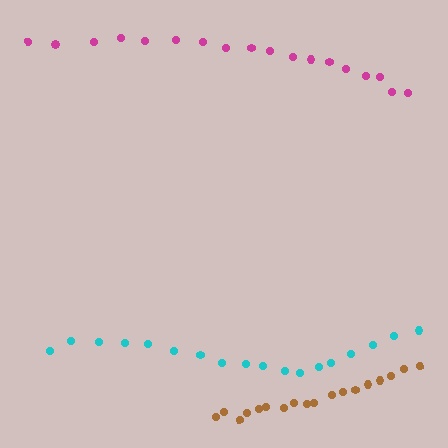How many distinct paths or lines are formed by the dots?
There are 3 distinct paths.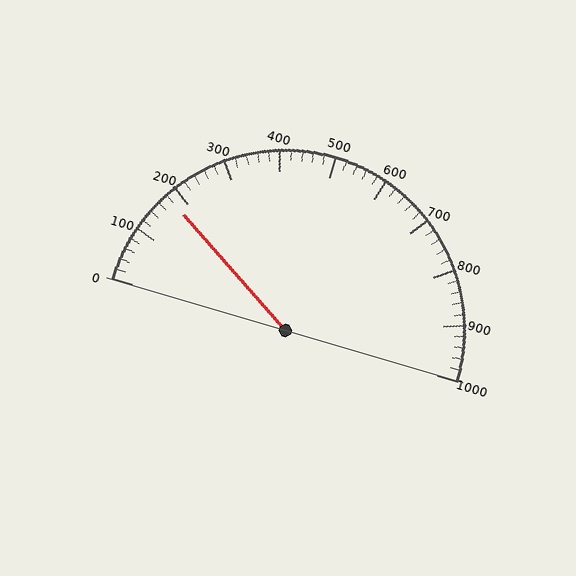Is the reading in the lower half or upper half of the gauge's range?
The reading is in the lower half of the range (0 to 1000).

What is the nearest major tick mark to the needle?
The nearest major tick mark is 200.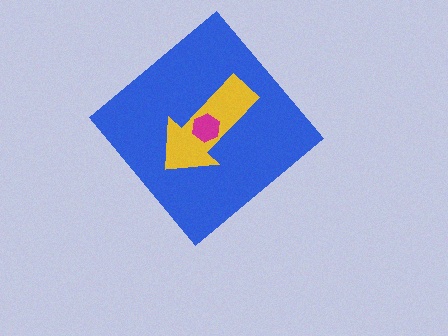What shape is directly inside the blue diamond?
The yellow arrow.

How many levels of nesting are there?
3.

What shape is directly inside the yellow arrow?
The magenta hexagon.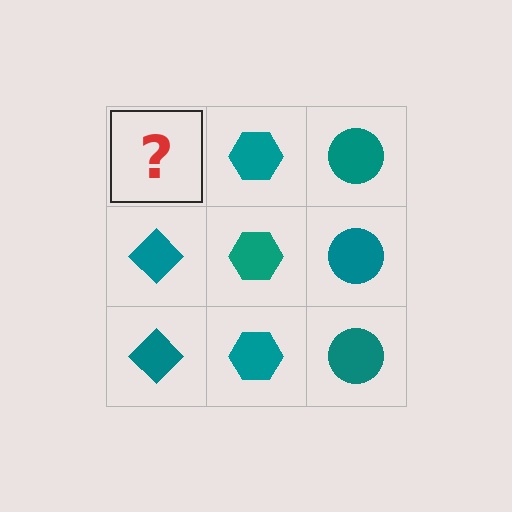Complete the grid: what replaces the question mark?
The question mark should be replaced with a teal diamond.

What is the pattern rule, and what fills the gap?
The rule is that each column has a consistent shape. The gap should be filled with a teal diamond.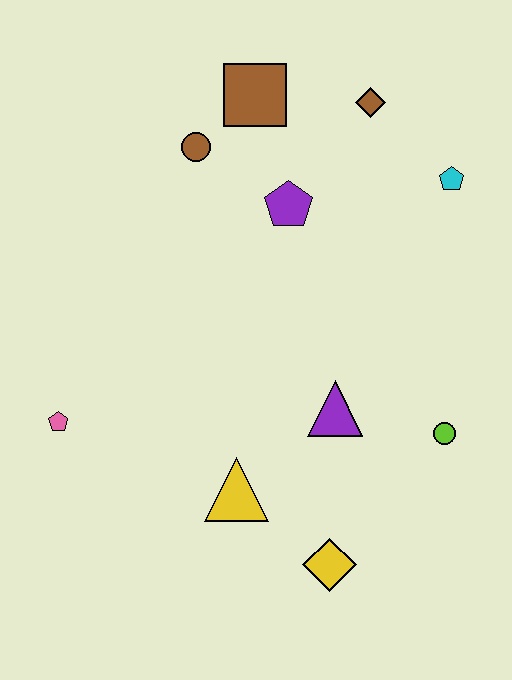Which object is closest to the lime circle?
The purple triangle is closest to the lime circle.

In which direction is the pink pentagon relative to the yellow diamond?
The pink pentagon is to the left of the yellow diamond.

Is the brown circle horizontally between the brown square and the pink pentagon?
Yes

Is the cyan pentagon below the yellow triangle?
No